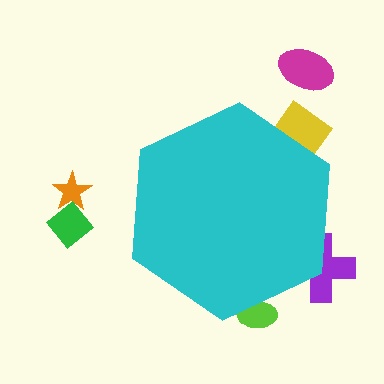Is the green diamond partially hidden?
No, the green diamond is fully visible.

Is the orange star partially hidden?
No, the orange star is fully visible.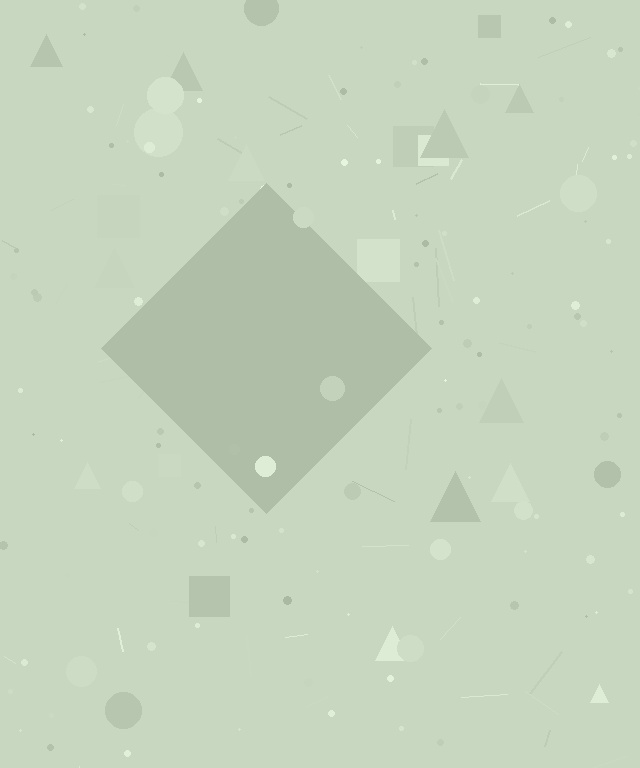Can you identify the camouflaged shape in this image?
The camouflaged shape is a diamond.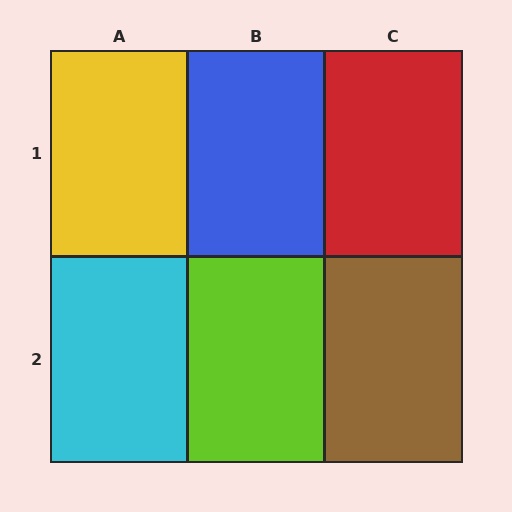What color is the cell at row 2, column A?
Cyan.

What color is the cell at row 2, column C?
Brown.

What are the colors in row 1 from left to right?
Yellow, blue, red.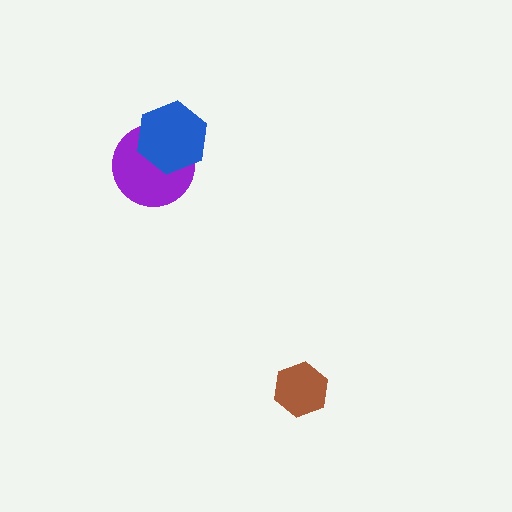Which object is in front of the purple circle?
The blue hexagon is in front of the purple circle.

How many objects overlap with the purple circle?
1 object overlaps with the purple circle.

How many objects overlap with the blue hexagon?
1 object overlaps with the blue hexagon.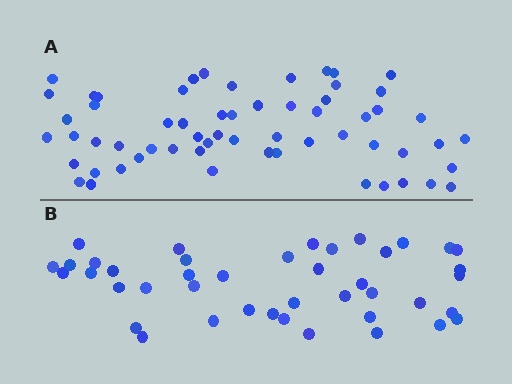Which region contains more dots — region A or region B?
Region A (the top region) has more dots.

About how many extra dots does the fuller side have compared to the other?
Region A has approximately 20 more dots than region B.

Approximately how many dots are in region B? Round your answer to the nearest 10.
About 40 dots. (The exact count is 42, which rounds to 40.)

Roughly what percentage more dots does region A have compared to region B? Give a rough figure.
About 45% more.